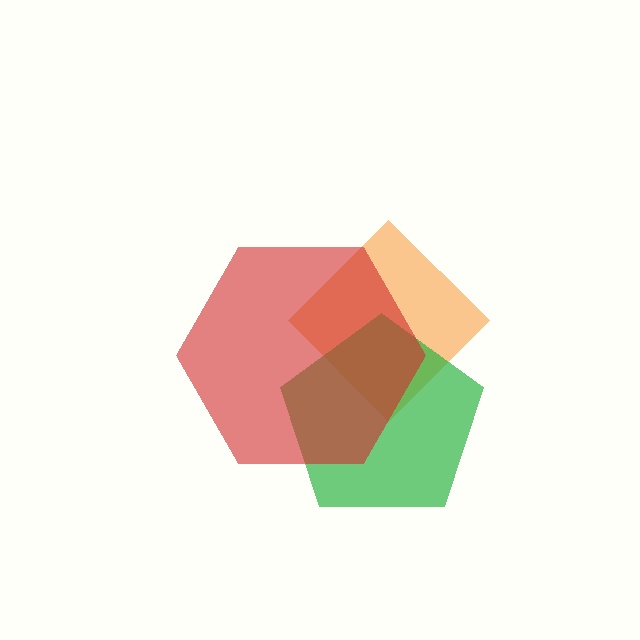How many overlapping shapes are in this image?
There are 3 overlapping shapes in the image.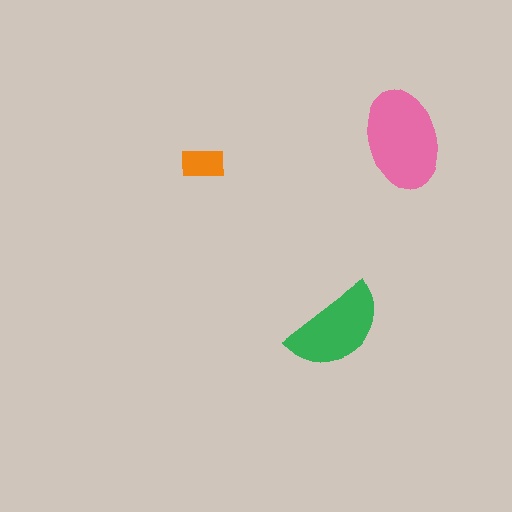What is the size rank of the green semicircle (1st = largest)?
2nd.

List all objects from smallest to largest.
The orange rectangle, the green semicircle, the pink ellipse.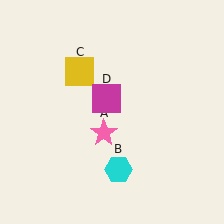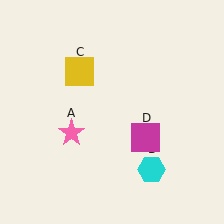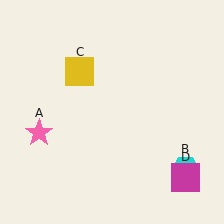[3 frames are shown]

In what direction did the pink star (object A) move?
The pink star (object A) moved left.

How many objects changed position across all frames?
3 objects changed position: pink star (object A), cyan hexagon (object B), magenta square (object D).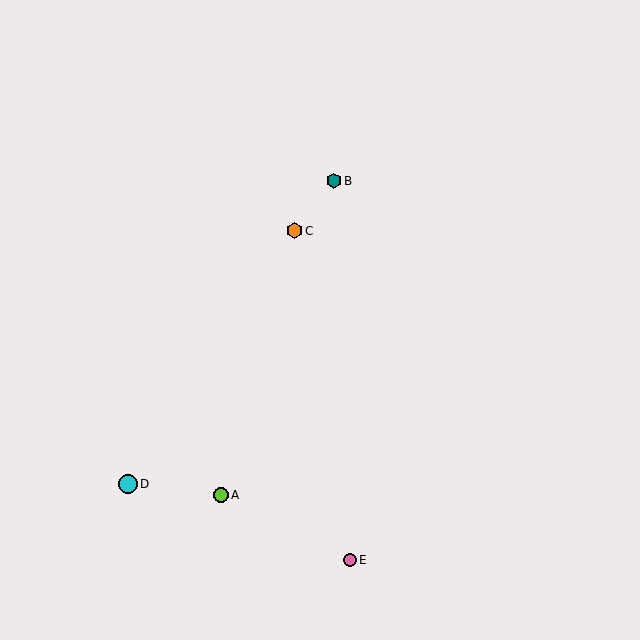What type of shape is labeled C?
Shape C is an orange hexagon.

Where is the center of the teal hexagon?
The center of the teal hexagon is at (334, 181).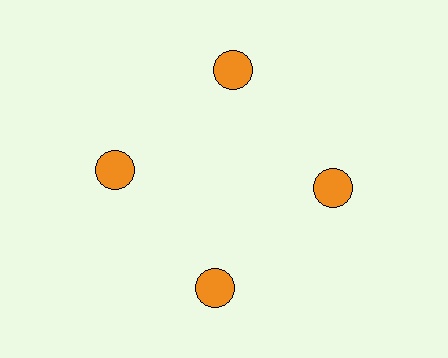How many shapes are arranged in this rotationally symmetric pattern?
There are 4 shapes, arranged in 4 groups of 1.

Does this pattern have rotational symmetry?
Yes, this pattern has 4-fold rotational symmetry. It looks the same after rotating 90 degrees around the center.